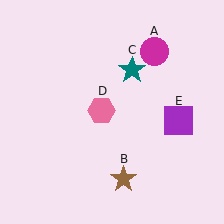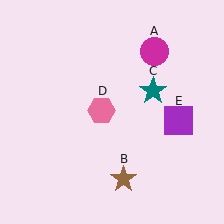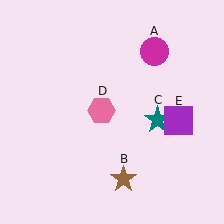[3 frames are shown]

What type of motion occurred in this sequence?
The teal star (object C) rotated clockwise around the center of the scene.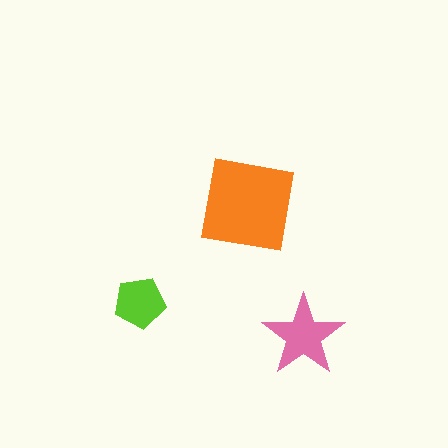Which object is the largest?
The orange square.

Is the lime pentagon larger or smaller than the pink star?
Smaller.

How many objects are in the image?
There are 3 objects in the image.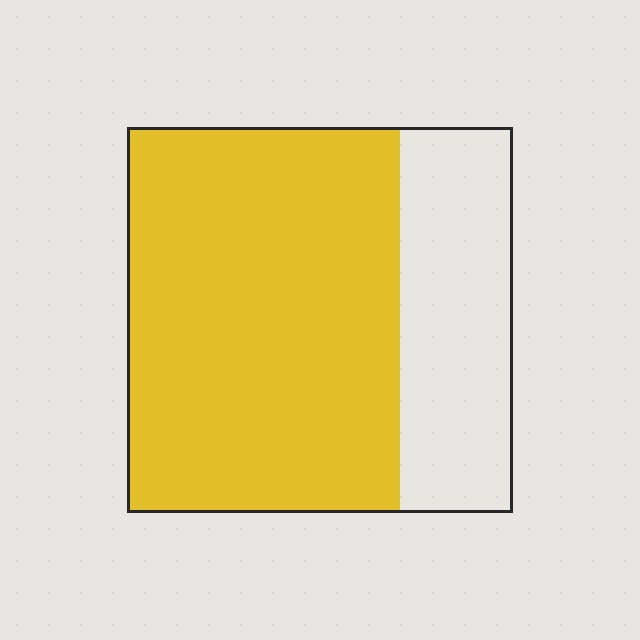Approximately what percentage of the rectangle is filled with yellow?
Approximately 70%.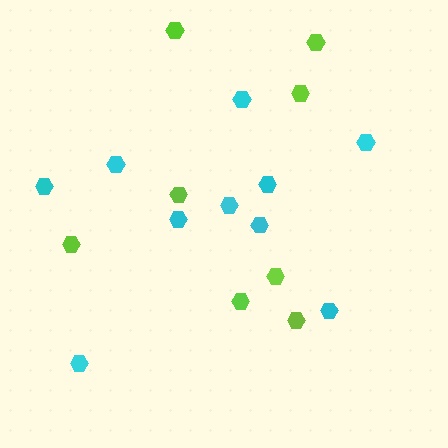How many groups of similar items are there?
There are 2 groups: one group of lime hexagons (8) and one group of cyan hexagons (10).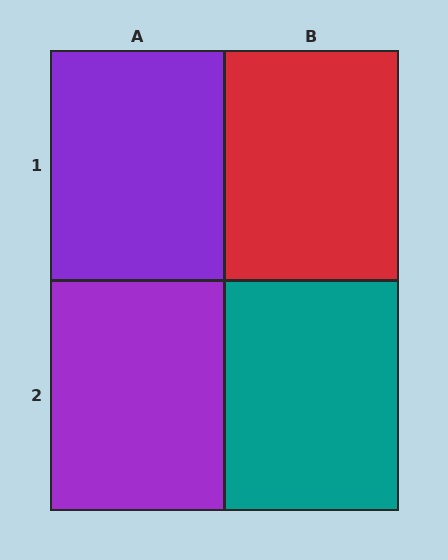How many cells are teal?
1 cell is teal.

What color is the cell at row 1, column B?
Red.